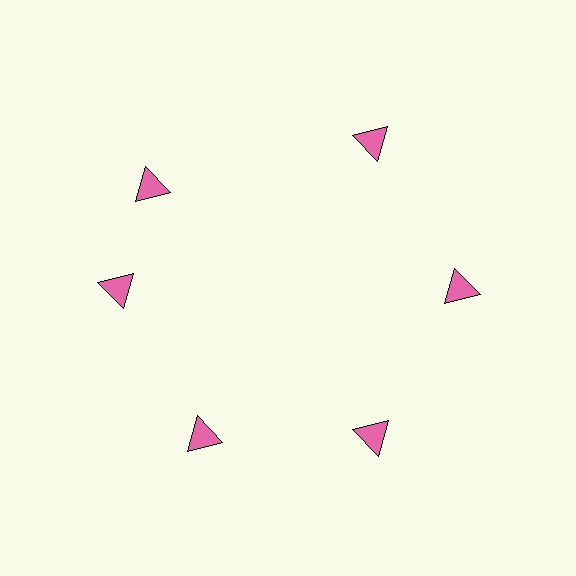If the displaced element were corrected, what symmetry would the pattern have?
It would have 6-fold rotational symmetry — the pattern would map onto itself every 60 degrees.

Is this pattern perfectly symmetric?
No. The 6 pink triangles are arranged in a ring, but one element near the 11 o'clock position is rotated out of alignment along the ring, breaking the 6-fold rotational symmetry.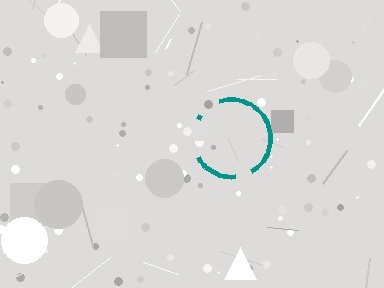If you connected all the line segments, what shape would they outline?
They would outline a circle.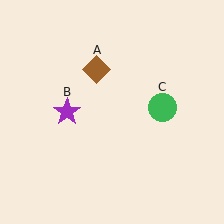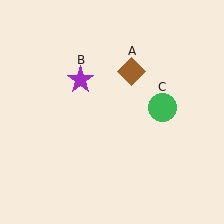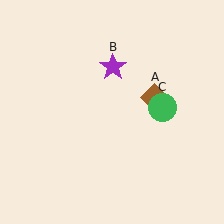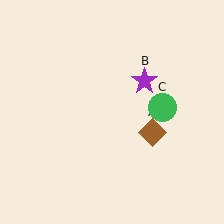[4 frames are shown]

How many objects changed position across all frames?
2 objects changed position: brown diamond (object A), purple star (object B).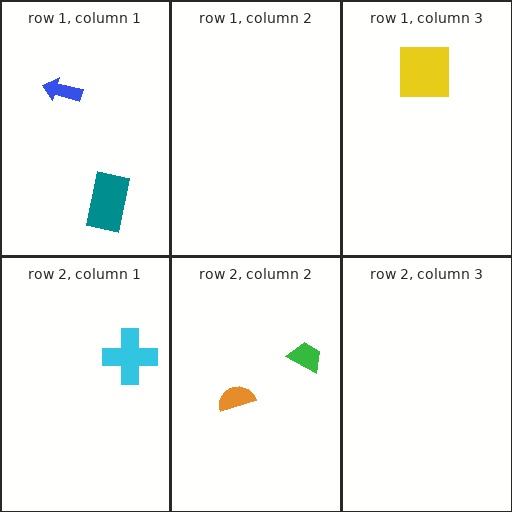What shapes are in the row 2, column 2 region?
The green trapezoid, the orange semicircle.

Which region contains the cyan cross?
The row 2, column 1 region.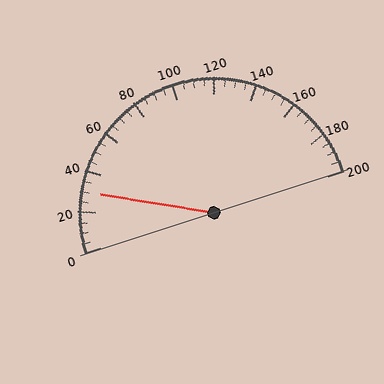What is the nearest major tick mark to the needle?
The nearest major tick mark is 40.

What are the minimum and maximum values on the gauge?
The gauge ranges from 0 to 200.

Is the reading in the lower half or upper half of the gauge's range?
The reading is in the lower half of the range (0 to 200).